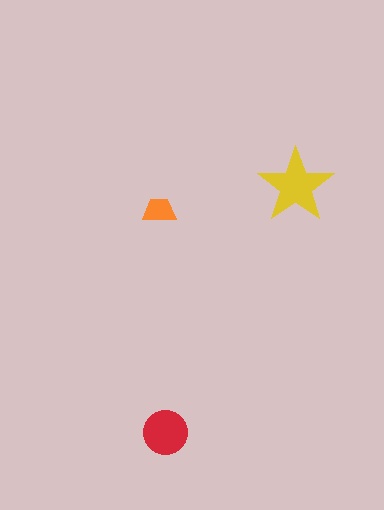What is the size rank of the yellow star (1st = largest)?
1st.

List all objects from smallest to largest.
The orange trapezoid, the red circle, the yellow star.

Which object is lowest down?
The red circle is bottommost.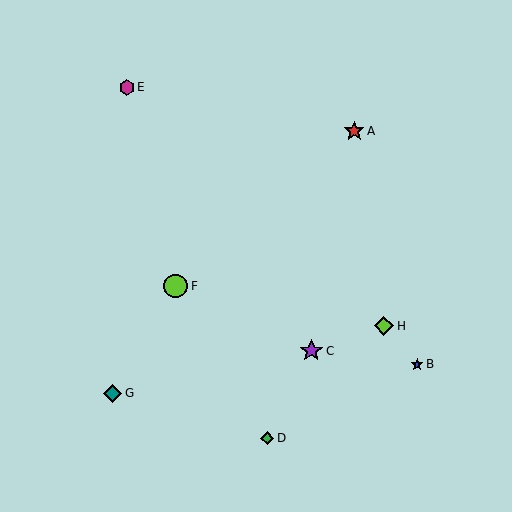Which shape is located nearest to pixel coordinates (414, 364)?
The blue star (labeled B) at (417, 364) is nearest to that location.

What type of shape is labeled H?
Shape H is a lime diamond.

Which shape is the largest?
The lime circle (labeled F) is the largest.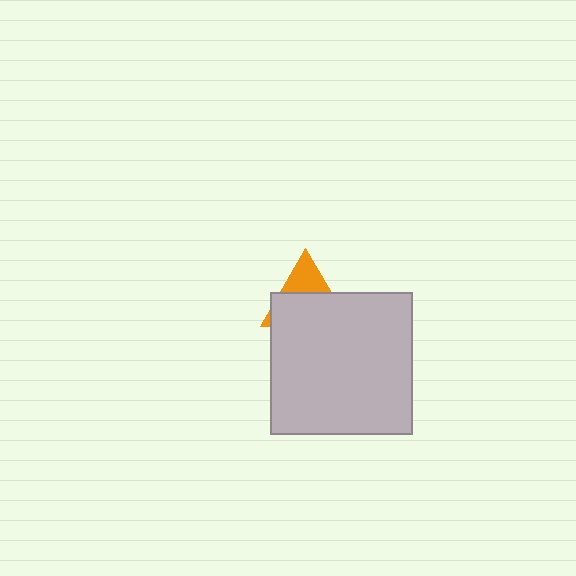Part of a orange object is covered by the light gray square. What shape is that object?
It is a triangle.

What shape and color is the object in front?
The object in front is a light gray square.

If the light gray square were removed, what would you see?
You would see the complete orange triangle.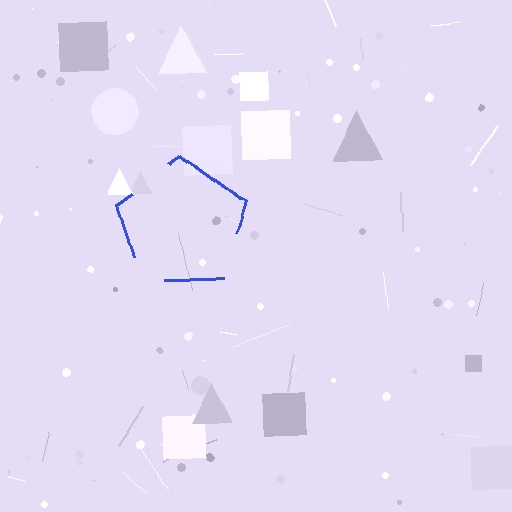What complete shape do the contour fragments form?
The contour fragments form a pentagon.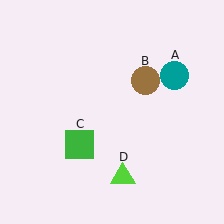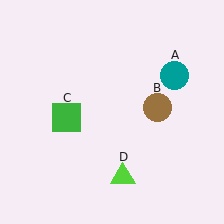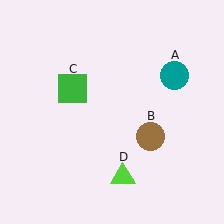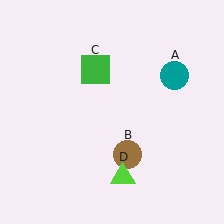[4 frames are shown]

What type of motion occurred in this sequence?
The brown circle (object B), green square (object C) rotated clockwise around the center of the scene.